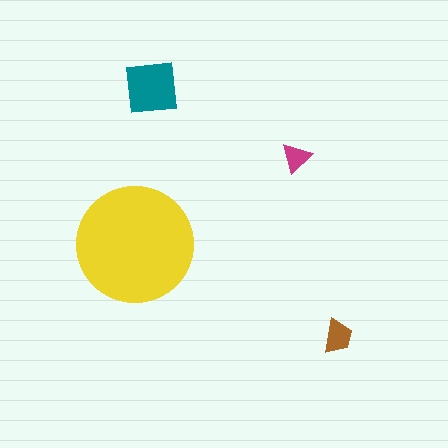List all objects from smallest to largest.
The magenta triangle, the brown trapezoid, the teal square, the yellow circle.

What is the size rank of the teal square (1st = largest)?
2nd.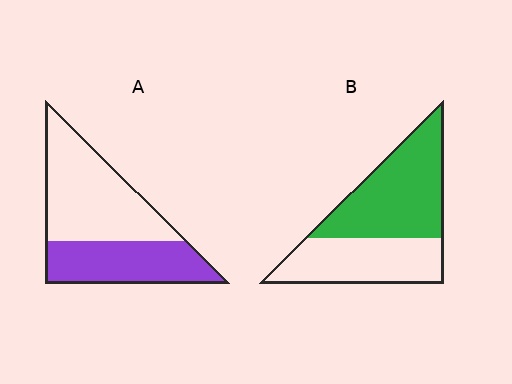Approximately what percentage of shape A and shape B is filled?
A is approximately 40% and B is approximately 55%.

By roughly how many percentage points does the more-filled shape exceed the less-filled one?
By roughly 15 percentage points (B over A).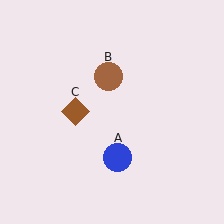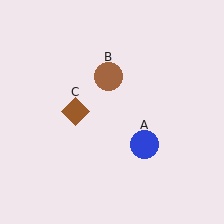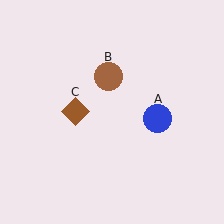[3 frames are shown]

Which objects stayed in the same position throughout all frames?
Brown circle (object B) and brown diamond (object C) remained stationary.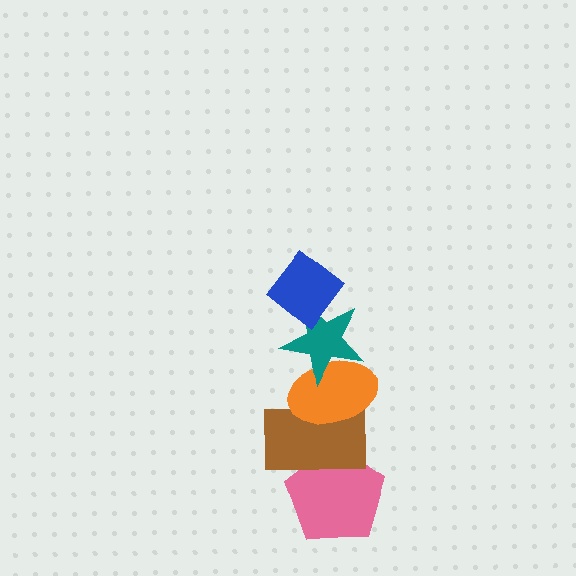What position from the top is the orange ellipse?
The orange ellipse is 3rd from the top.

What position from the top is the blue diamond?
The blue diamond is 1st from the top.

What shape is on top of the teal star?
The blue diamond is on top of the teal star.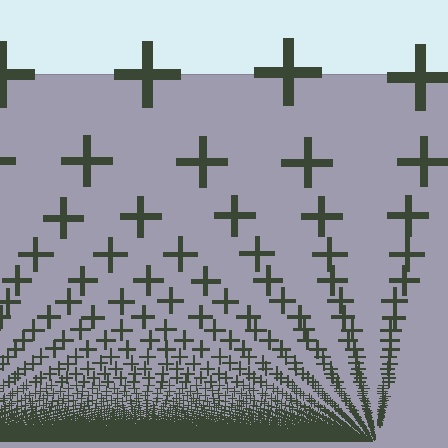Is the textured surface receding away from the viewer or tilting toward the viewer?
The surface appears to tilt toward the viewer. Texture elements get larger and sparser toward the top.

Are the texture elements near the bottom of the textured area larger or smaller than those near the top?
Smaller. The gradient is inverted — elements near the bottom are smaller and denser.